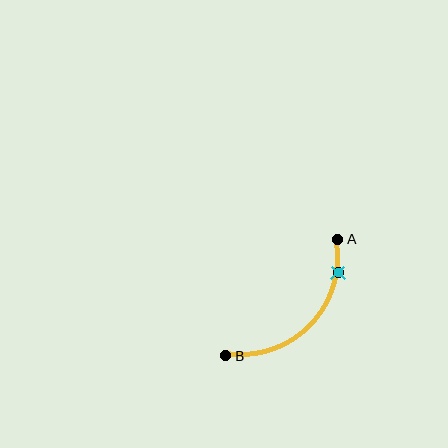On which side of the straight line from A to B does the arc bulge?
The arc bulges below and to the right of the straight line connecting A and B.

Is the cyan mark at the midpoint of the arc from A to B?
No. The cyan mark lies on the arc but is closer to endpoint A. The arc midpoint would be at the point on the curve equidistant along the arc from both A and B.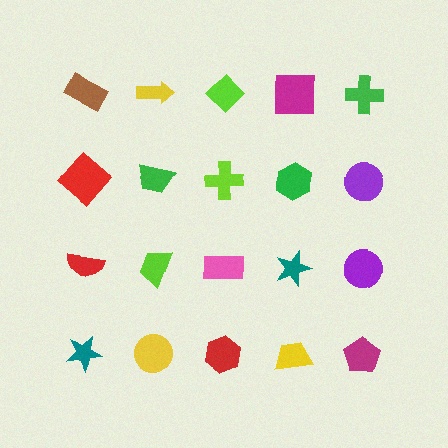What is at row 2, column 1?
A red diamond.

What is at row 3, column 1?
A red semicircle.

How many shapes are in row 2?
5 shapes.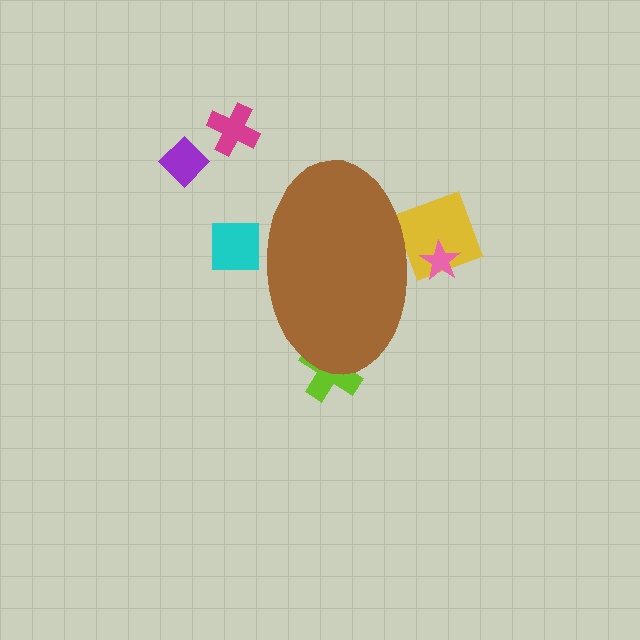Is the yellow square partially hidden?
Yes, the yellow square is partially hidden behind the brown ellipse.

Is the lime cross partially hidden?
Yes, the lime cross is partially hidden behind the brown ellipse.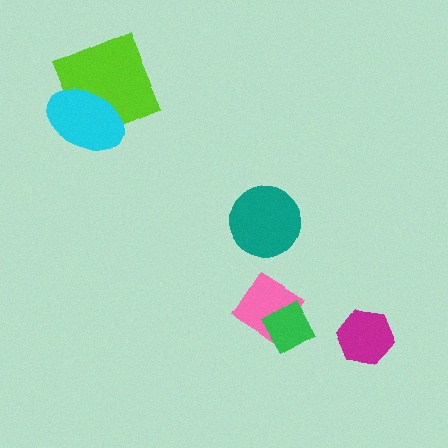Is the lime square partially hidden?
Yes, it is partially covered by another shape.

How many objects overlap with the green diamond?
1 object overlaps with the green diamond.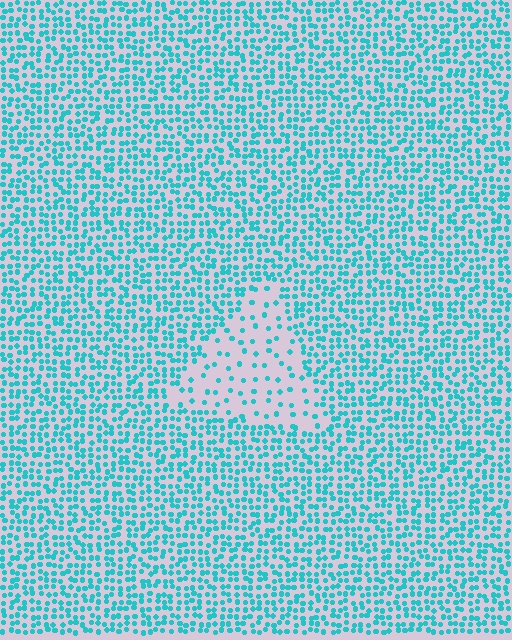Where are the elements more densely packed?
The elements are more densely packed outside the triangle boundary.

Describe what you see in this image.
The image contains small cyan elements arranged at two different densities. A triangle-shaped region is visible where the elements are less densely packed than the surrounding area.